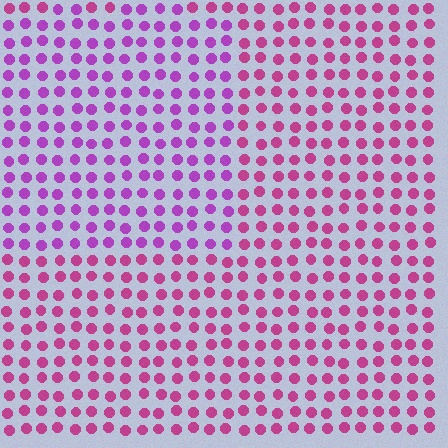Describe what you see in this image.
The image is filled with small magenta elements in a uniform arrangement. A rectangle-shaped region is visible where the elements are tinted to a slightly different hue, forming a subtle color boundary.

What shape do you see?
I see a rectangle.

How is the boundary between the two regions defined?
The boundary is defined purely by a slight shift in hue (about 31 degrees). Spacing, size, and orientation are identical on both sides.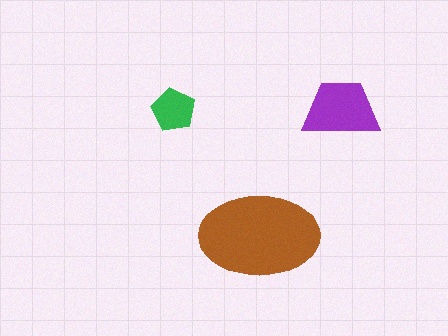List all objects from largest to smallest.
The brown ellipse, the purple trapezoid, the green pentagon.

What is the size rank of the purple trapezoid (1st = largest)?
2nd.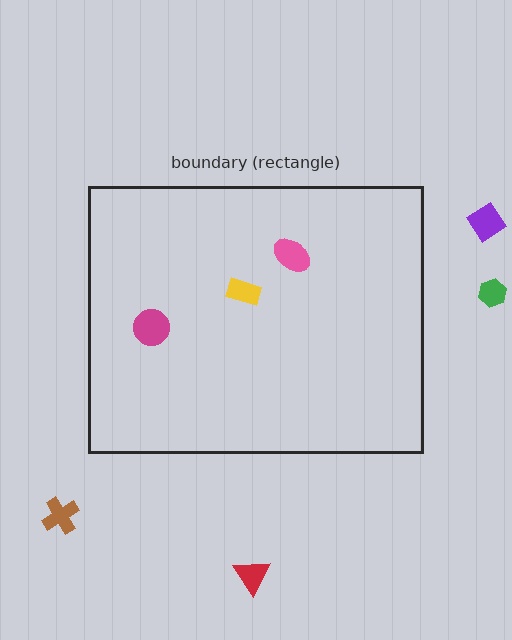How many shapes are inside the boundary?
3 inside, 4 outside.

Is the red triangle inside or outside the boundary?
Outside.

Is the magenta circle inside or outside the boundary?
Inside.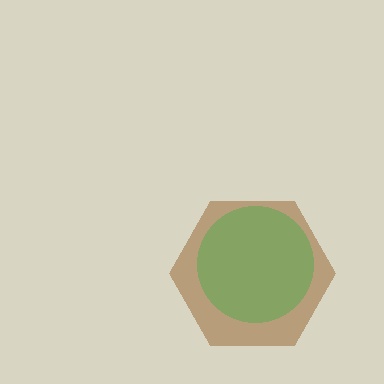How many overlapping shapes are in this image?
There are 2 overlapping shapes in the image.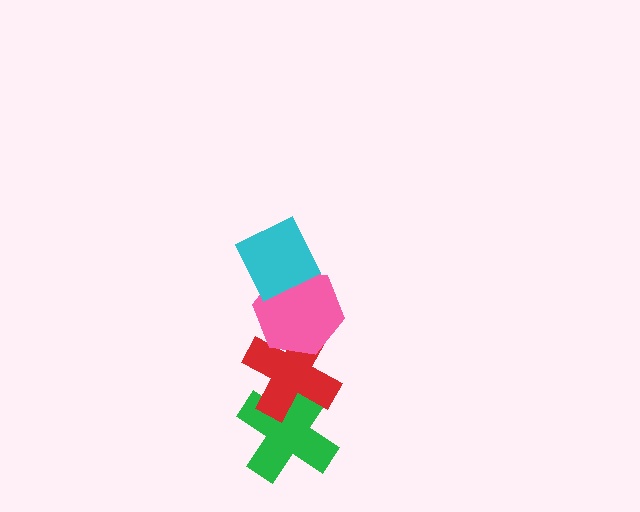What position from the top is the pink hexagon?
The pink hexagon is 2nd from the top.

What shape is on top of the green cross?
The red cross is on top of the green cross.